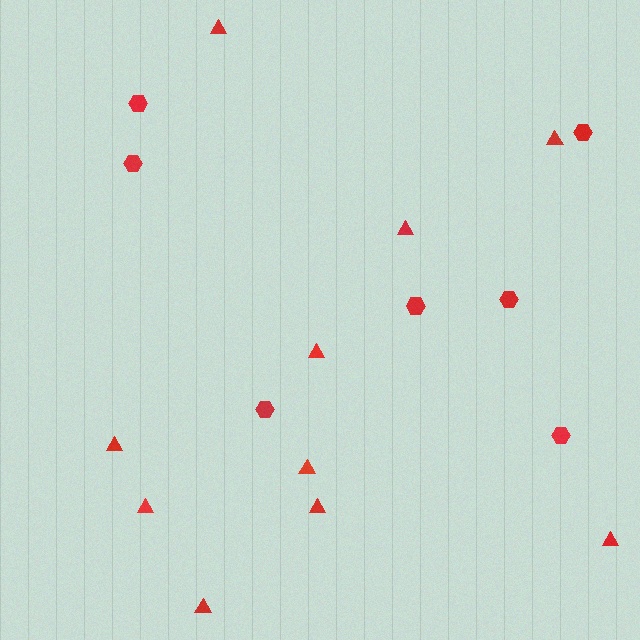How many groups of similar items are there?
There are 2 groups: one group of hexagons (7) and one group of triangles (10).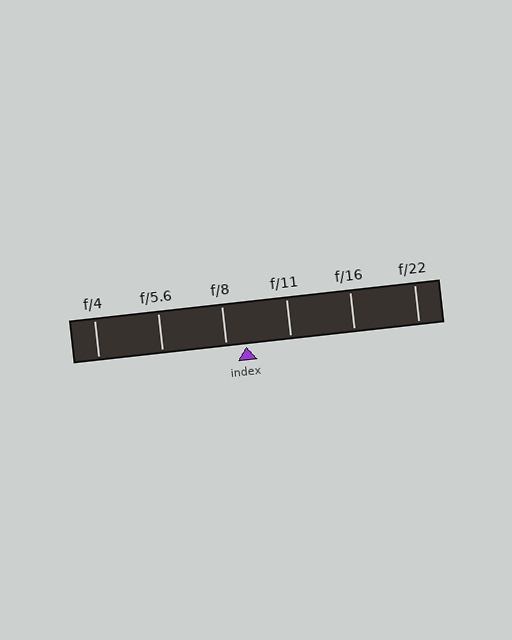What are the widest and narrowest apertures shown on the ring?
The widest aperture shown is f/4 and the narrowest is f/22.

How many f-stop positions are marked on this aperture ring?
There are 6 f-stop positions marked.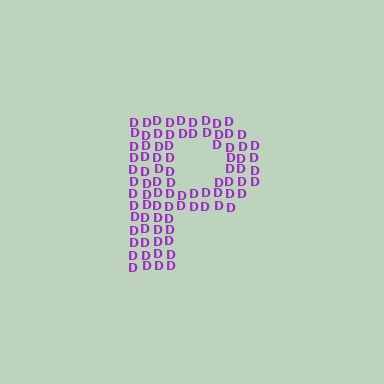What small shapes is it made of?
It is made of small letter D's.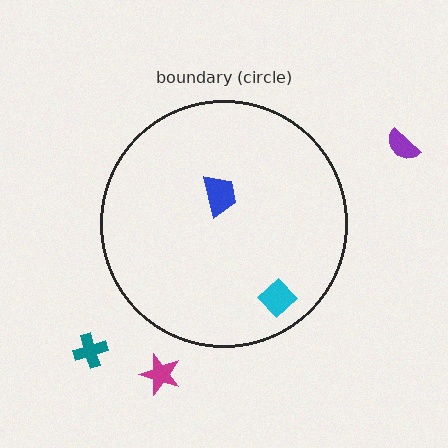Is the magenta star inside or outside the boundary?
Outside.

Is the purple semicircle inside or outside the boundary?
Outside.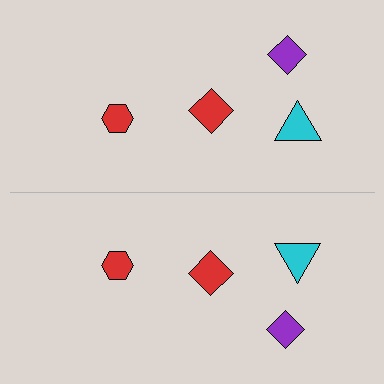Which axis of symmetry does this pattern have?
The pattern has a horizontal axis of symmetry running through the center of the image.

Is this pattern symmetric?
Yes, this pattern has bilateral (reflection) symmetry.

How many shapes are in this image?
There are 8 shapes in this image.